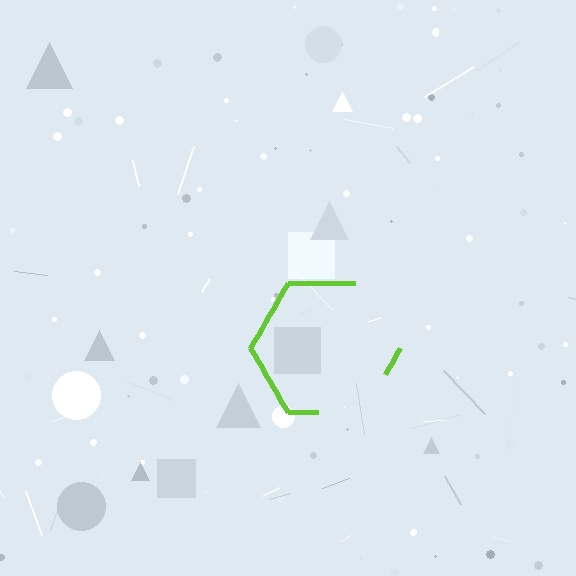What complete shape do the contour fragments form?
The contour fragments form a hexagon.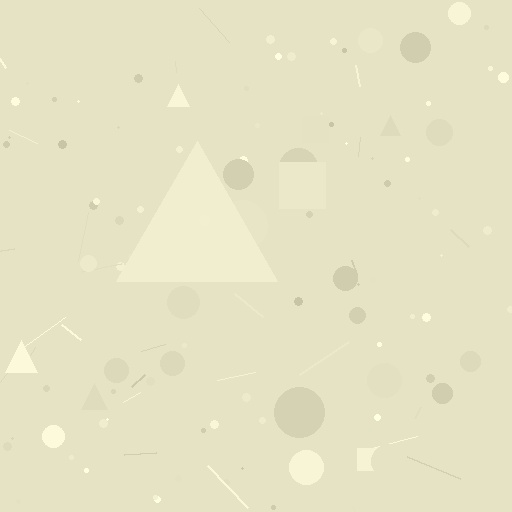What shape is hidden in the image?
A triangle is hidden in the image.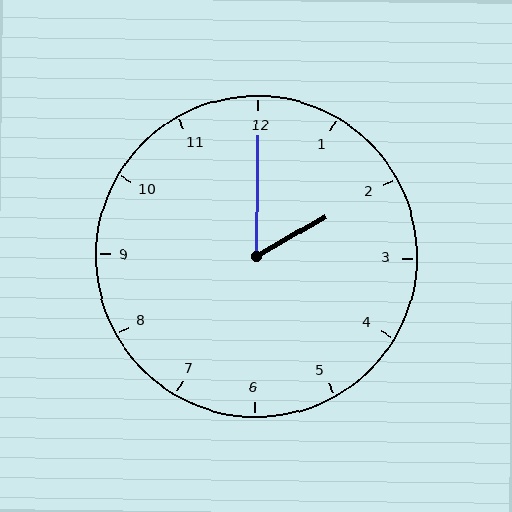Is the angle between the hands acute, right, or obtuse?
It is acute.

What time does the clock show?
2:00.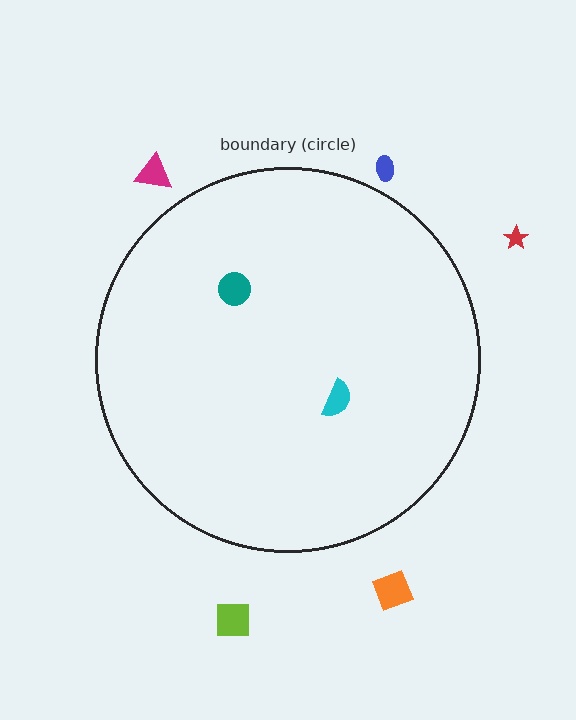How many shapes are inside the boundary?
2 inside, 5 outside.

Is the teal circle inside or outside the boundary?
Inside.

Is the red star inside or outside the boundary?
Outside.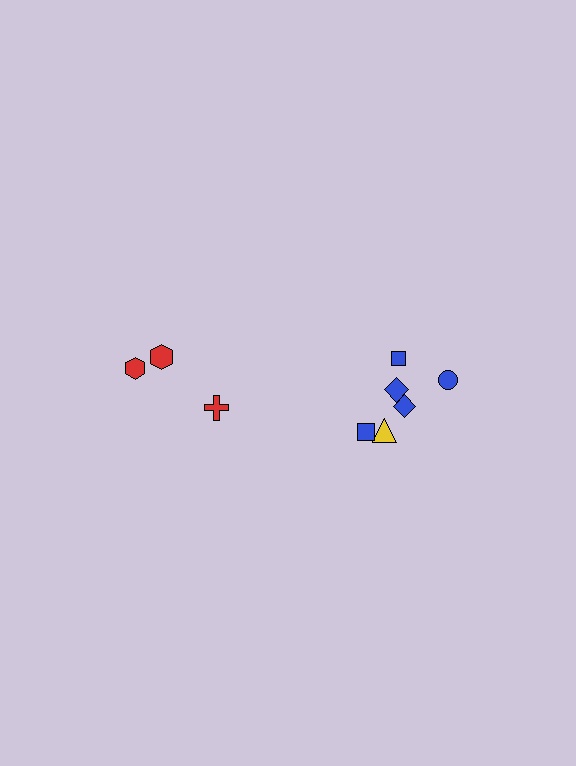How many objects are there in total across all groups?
There are 9 objects.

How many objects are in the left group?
There are 3 objects.